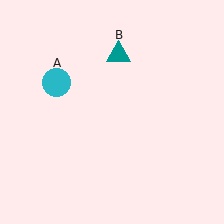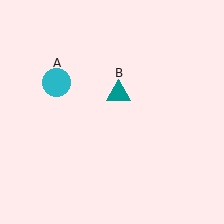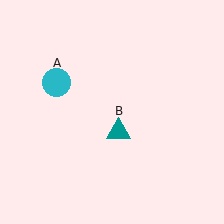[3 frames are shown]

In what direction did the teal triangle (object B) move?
The teal triangle (object B) moved down.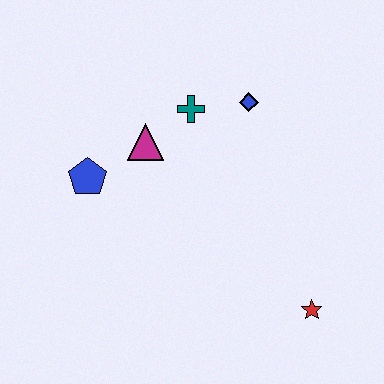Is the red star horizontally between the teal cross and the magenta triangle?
No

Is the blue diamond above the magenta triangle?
Yes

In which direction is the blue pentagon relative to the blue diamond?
The blue pentagon is to the left of the blue diamond.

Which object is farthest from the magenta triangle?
The red star is farthest from the magenta triangle.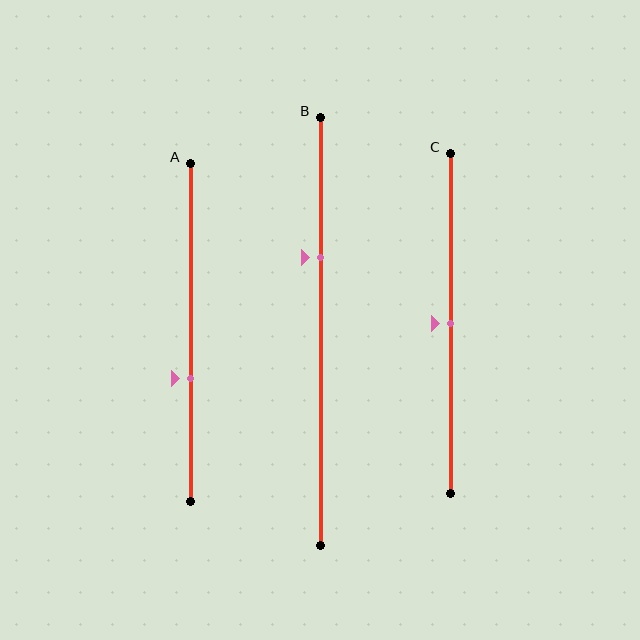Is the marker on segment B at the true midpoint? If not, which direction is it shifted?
No, the marker on segment B is shifted upward by about 17% of the segment length.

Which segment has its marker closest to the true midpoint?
Segment C has its marker closest to the true midpoint.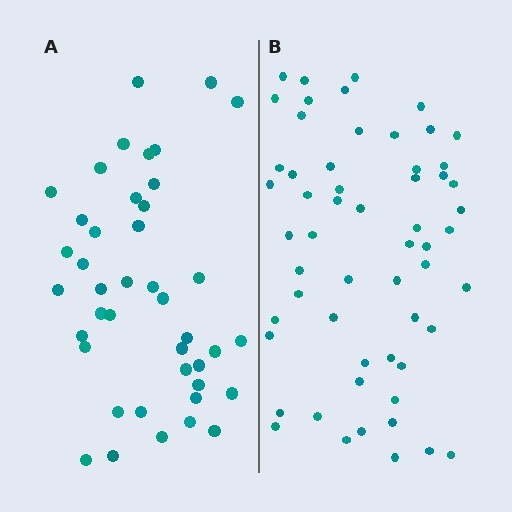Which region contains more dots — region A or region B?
Region B (the right region) has more dots.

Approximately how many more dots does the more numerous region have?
Region B has approximately 15 more dots than region A.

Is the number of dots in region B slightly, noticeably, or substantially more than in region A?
Region B has noticeably more, but not dramatically so. The ratio is roughly 1.4 to 1.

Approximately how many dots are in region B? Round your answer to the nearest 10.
About 60 dots. (The exact count is 57, which rounds to 60.)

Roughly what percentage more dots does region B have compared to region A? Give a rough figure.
About 35% more.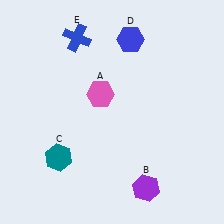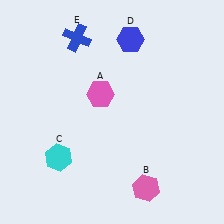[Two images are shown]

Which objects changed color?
B changed from purple to pink. C changed from teal to cyan.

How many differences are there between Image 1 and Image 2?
There are 2 differences between the two images.